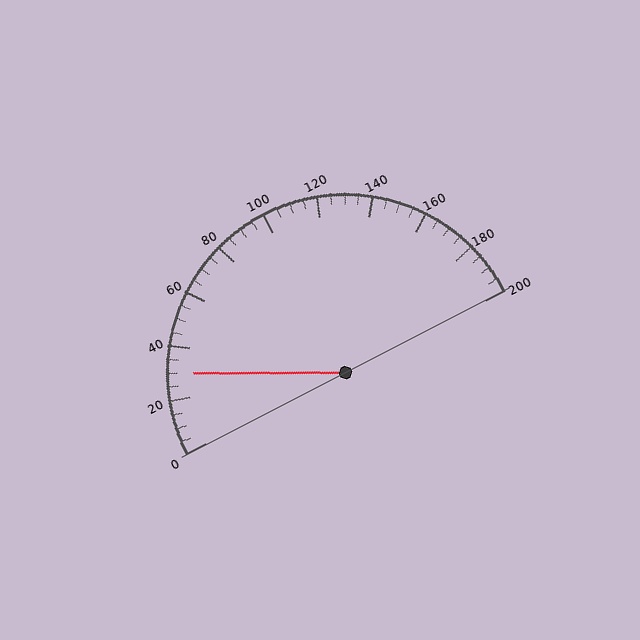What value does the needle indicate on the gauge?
The needle indicates approximately 30.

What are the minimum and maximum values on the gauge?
The gauge ranges from 0 to 200.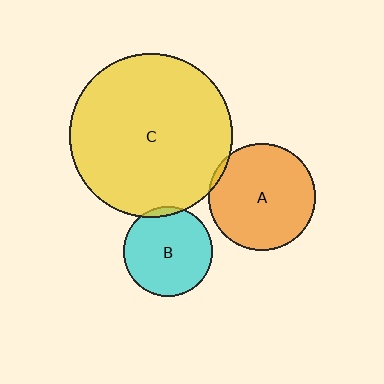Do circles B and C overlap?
Yes.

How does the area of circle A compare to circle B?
Approximately 1.4 times.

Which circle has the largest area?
Circle C (yellow).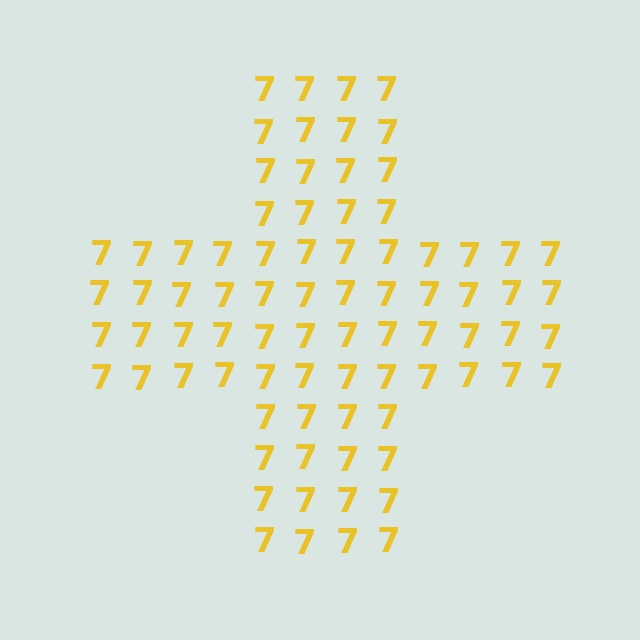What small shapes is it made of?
It is made of small digit 7's.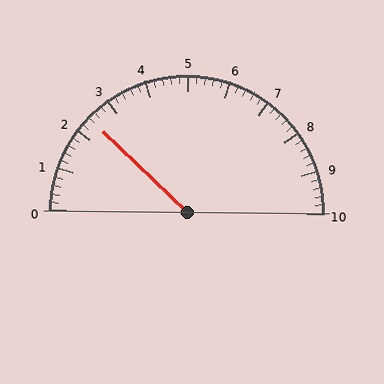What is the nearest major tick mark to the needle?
The nearest major tick mark is 2.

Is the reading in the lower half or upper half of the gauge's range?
The reading is in the lower half of the range (0 to 10).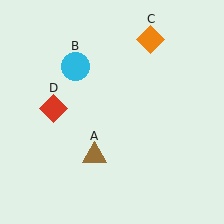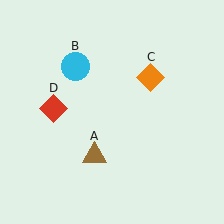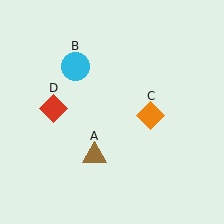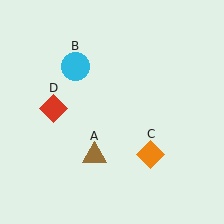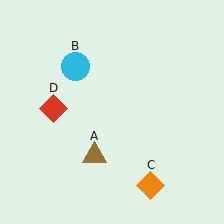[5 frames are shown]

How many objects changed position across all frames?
1 object changed position: orange diamond (object C).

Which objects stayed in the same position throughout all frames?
Brown triangle (object A) and cyan circle (object B) and red diamond (object D) remained stationary.